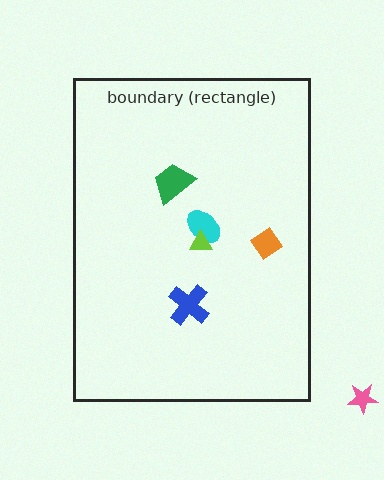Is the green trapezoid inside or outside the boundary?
Inside.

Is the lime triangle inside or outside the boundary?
Inside.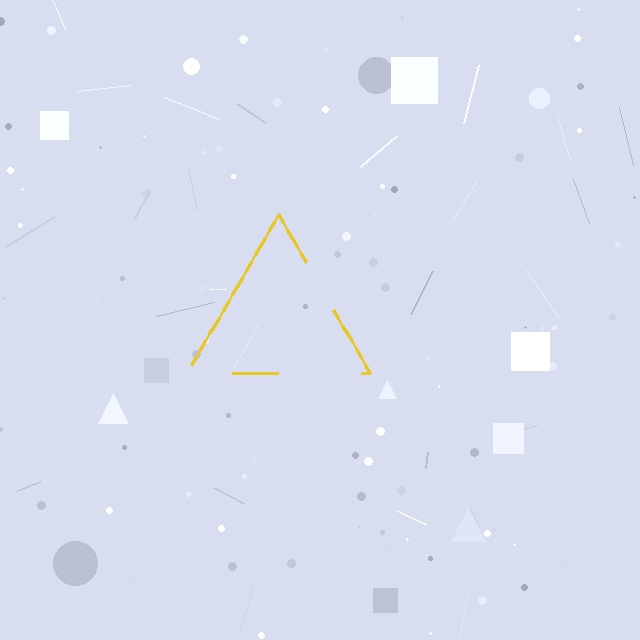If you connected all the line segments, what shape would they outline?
They would outline a triangle.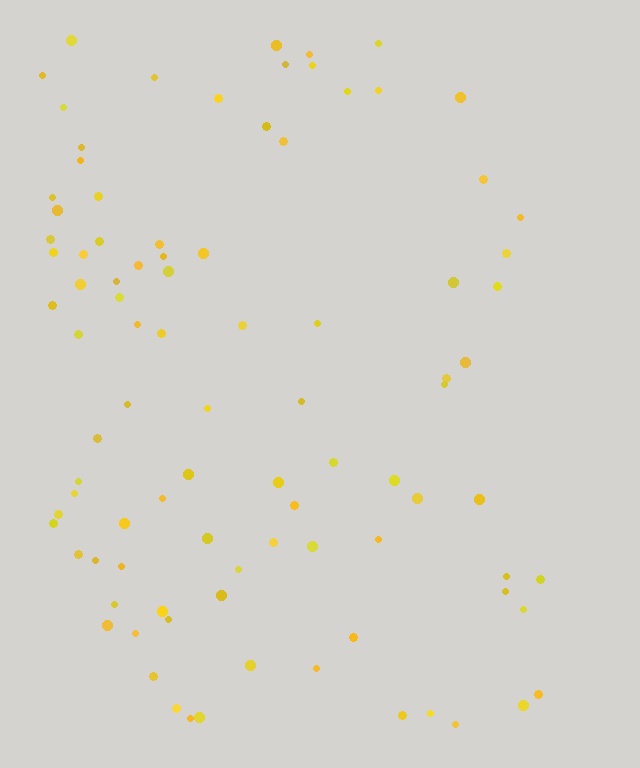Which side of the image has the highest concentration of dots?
The left.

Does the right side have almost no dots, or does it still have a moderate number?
Still a moderate number, just noticeably fewer than the left.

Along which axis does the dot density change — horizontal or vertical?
Horizontal.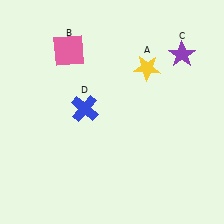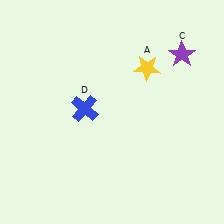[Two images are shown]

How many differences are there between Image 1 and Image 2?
There is 1 difference between the two images.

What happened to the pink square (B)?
The pink square (B) was removed in Image 2. It was in the top-left area of Image 1.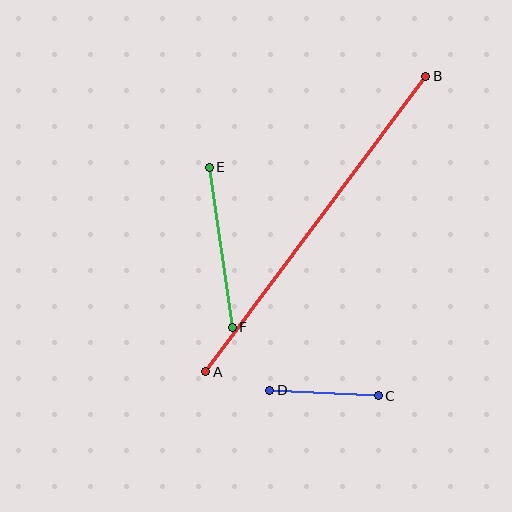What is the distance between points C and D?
The distance is approximately 109 pixels.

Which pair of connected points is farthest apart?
Points A and B are farthest apart.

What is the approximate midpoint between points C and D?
The midpoint is at approximately (324, 393) pixels.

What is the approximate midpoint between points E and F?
The midpoint is at approximately (221, 247) pixels.